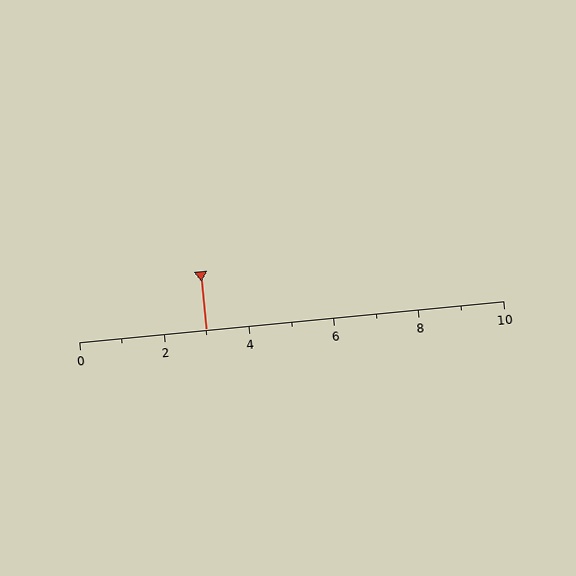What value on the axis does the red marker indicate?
The marker indicates approximately 3.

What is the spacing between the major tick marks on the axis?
The major ticks are spaced 2 apart.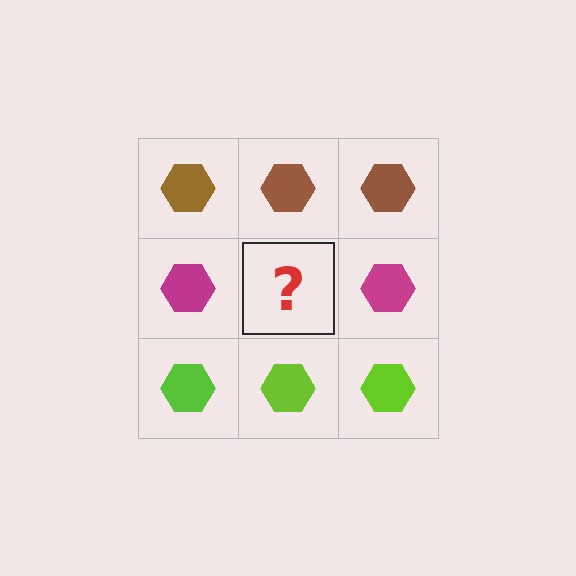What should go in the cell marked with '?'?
The missing cell should contain a magenta hexagon.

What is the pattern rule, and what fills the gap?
The rule is that each row has a consistent color. The gap should be filled with a magenta hexagon.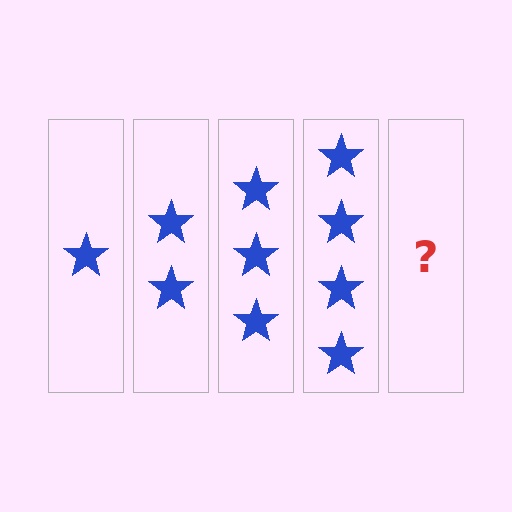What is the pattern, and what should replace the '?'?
The pattern is that each step adds one more star. The '?' should be 5 stars.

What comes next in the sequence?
The next element should be 5 stars.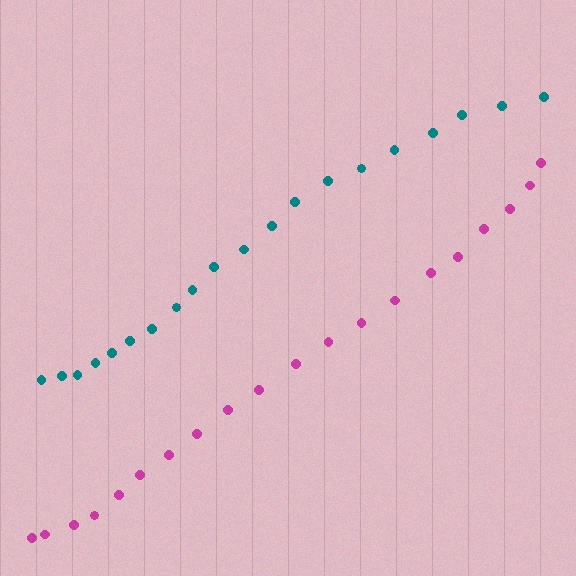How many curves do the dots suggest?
There are 2 distinct paths.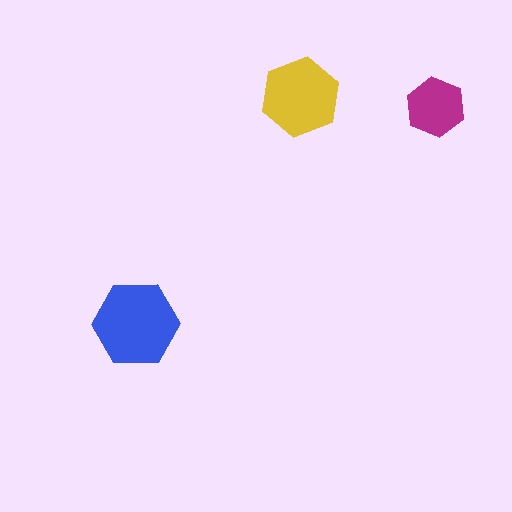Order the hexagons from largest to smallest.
the blue one, the yellow one, the magenta one.